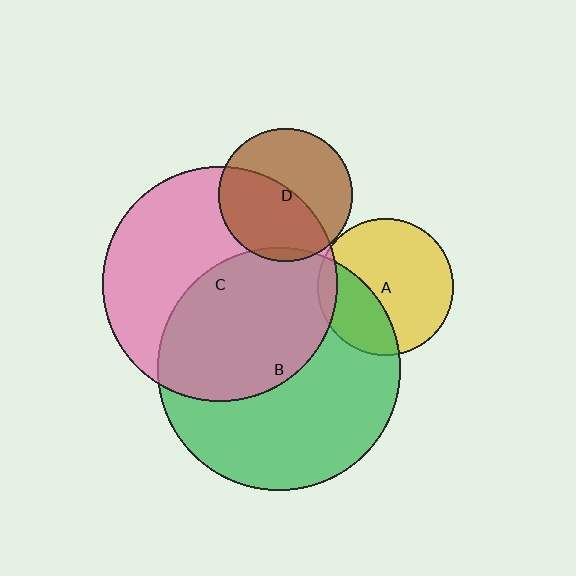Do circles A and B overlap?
Yes.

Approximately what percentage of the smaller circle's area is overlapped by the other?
Approximately 30%.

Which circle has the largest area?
Circle B (green).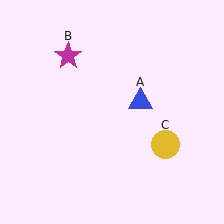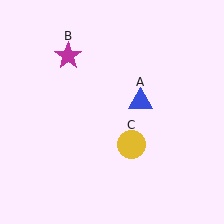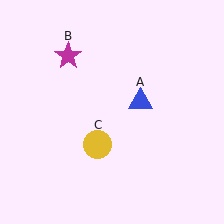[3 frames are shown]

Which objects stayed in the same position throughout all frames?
Blue triangle (object A) and magenta star (object B) remained stationary.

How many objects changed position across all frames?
1 object changed position: yellow circle (object C).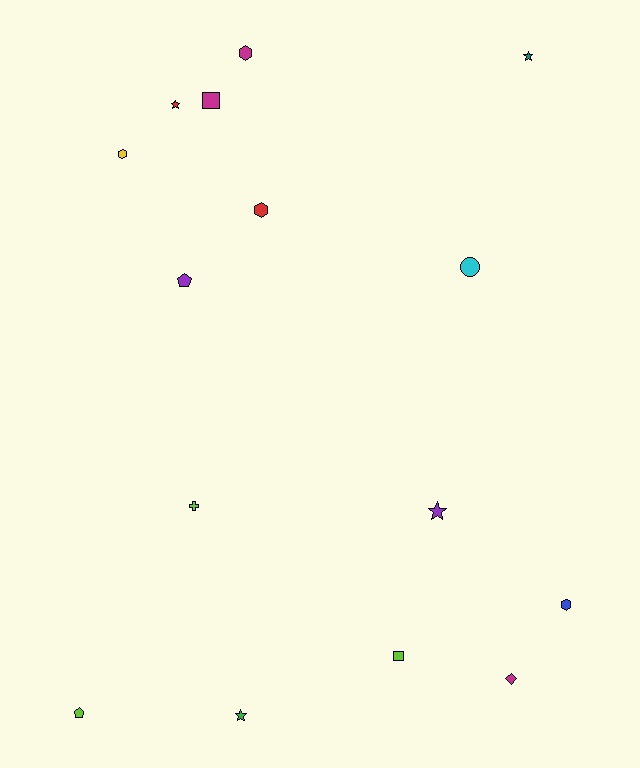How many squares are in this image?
There are 2 squares.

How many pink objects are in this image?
There are no pink objects.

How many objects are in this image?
There are 15 objects.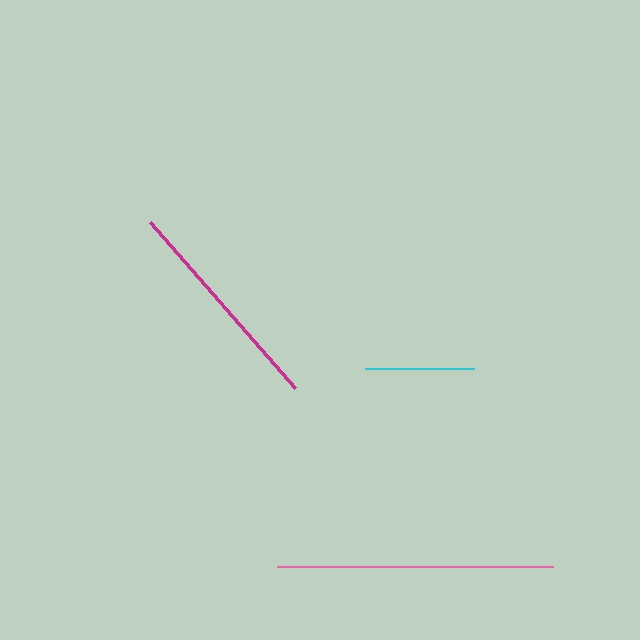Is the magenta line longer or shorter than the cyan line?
The magenta line is longer than the cyan line.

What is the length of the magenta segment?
The magenta segment is approximately 220 pixels long.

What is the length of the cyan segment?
The cyan segment is approximately 109 pixels long.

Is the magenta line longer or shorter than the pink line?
The pink line is longer than the magenta line.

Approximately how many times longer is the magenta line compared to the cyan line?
The magenta line is approximately 2.0 times the length of the cyan line.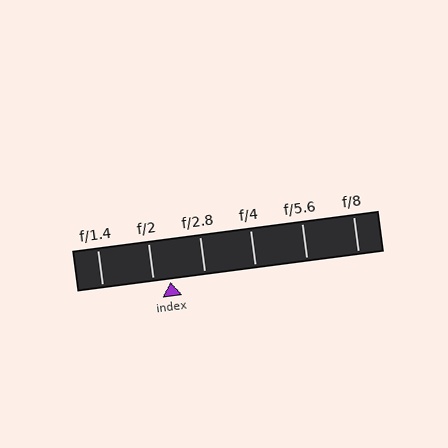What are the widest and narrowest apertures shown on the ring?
The widest aperture shown is f/1.4 and the narrowest is f/8.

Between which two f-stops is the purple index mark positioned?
The index mark is between f/2 and f/2.8.